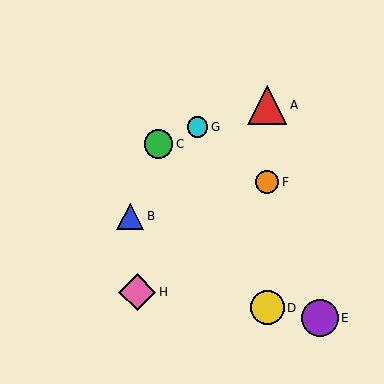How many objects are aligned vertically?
3 objects (A, D, F) are aligned vertically.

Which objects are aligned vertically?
Objects A, D, F are aligned vertically.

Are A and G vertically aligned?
No, A is at x≈267 and G is at x≈197.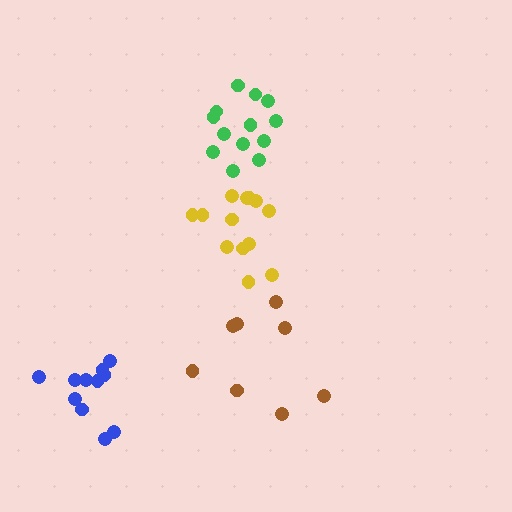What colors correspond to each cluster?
The clusters are colored: yellow, brown, green, blue.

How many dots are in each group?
Group 1: 13 dots, Group 2: 8 dots, Group 3: 13 dots, Group 4: 11 dots (45 total).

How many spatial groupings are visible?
There are 4 spatial groupings.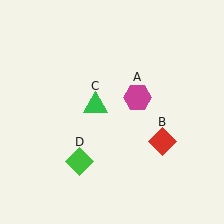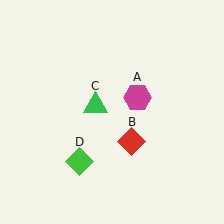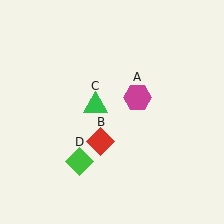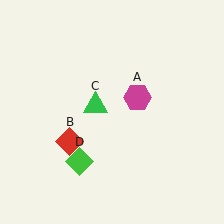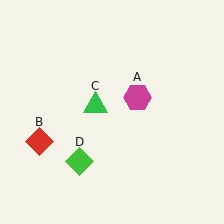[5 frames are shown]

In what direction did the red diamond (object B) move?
The red diamond (object B) moved left.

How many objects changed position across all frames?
1 object changed position: red diamond (object B).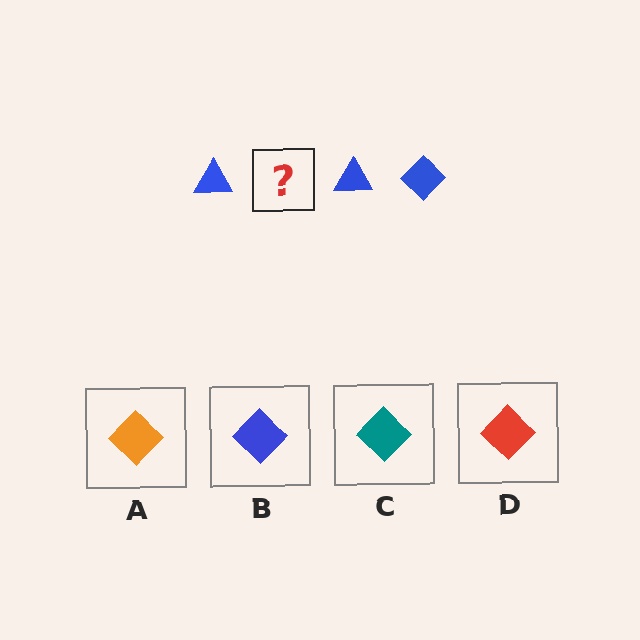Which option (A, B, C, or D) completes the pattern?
B.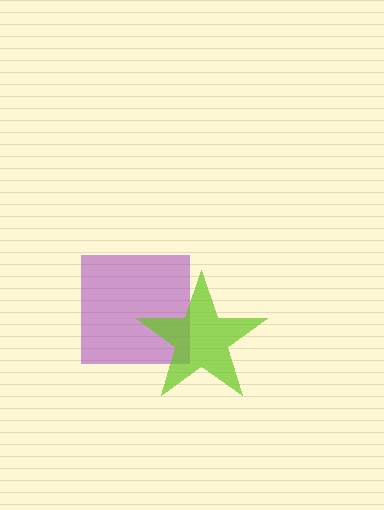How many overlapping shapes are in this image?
There are 2 overlapping shapes in the image.